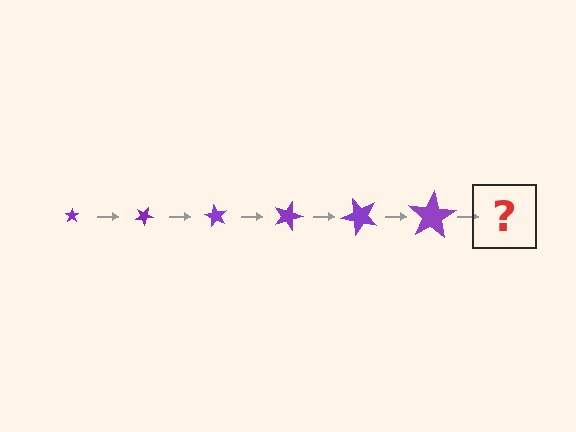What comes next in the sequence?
The next element should be a star, larger than the previous one and rotated 180 degrees from the start.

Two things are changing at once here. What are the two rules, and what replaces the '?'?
The two rules are that the star grows larger each step and it rotates 30 degrees each step. The '?' should be a star, larger than the previous one and rotated 180 degrees from the start.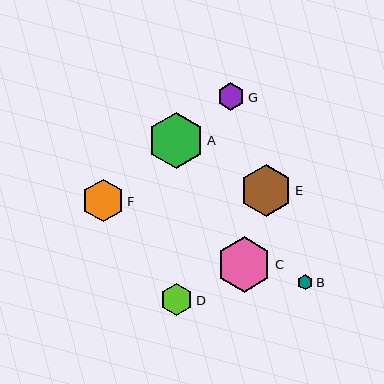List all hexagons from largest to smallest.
From largest to smallest: A, C, E, F, D, G, B.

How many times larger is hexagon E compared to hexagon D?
Hexagon E is approximately 1.6 times the size of hexagon D.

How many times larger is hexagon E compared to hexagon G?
Hexagon E is approximately 1.9 times the size of hexagon G.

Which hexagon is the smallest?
Hexagon B is the smallest with a size of approximately 15 pixels.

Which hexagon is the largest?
Hexagon A is the largest with a size of approximately 57 pixels.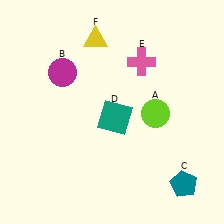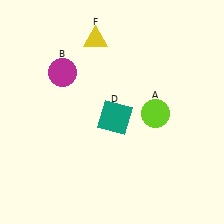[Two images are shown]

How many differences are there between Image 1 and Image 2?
There are 2 differences between the two images.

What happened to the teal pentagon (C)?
The teal pentagon (C) was removed in Image 2. It was in the bottom-right area of Image 1.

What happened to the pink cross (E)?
The pink cross (E) was removed in Image 2. It was in the top-right area of Image 1.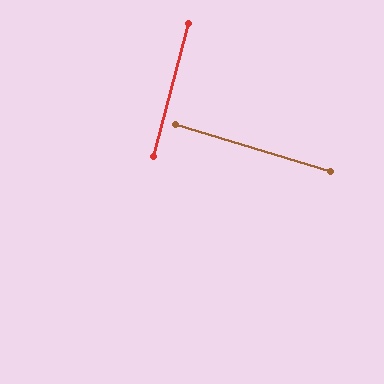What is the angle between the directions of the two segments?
Approximately 88 degrees.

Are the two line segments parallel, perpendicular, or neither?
Perpendicular — they meet at approximately 88°.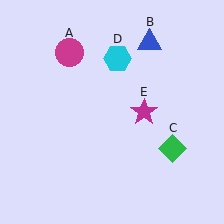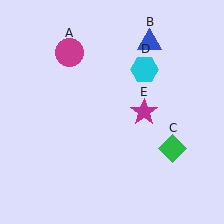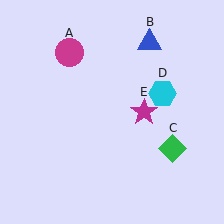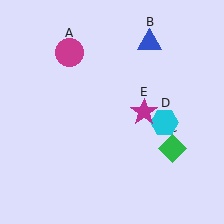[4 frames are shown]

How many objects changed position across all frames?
1 object changed position: cyan hexagon (object D).